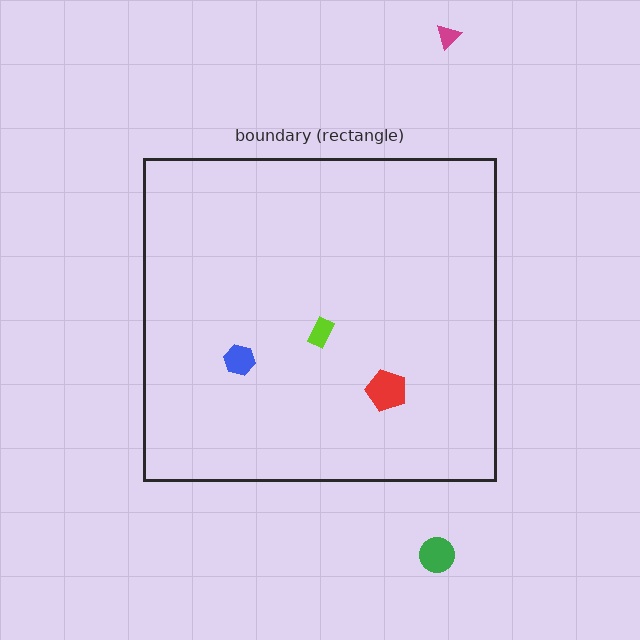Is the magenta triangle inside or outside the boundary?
Outside.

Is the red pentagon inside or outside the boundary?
Inside.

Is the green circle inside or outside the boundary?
Outside.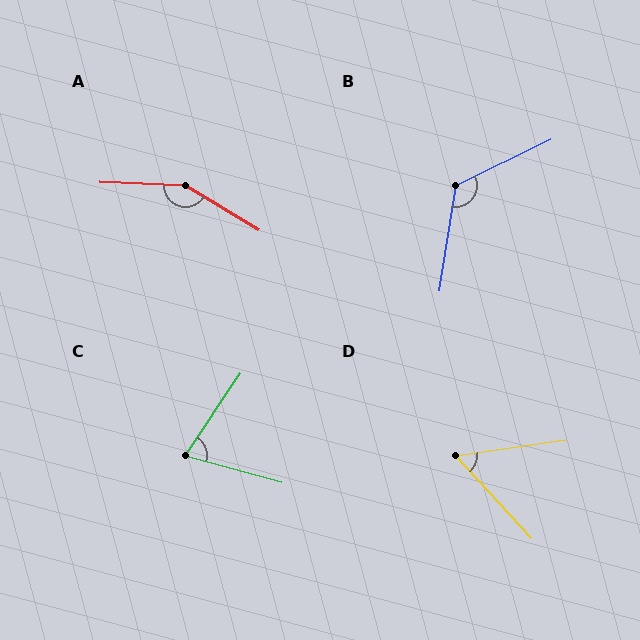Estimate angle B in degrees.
Approximately 125 degrees.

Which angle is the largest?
A, at approximately 151 degrees.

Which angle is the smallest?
D, at approximately 55 degrees.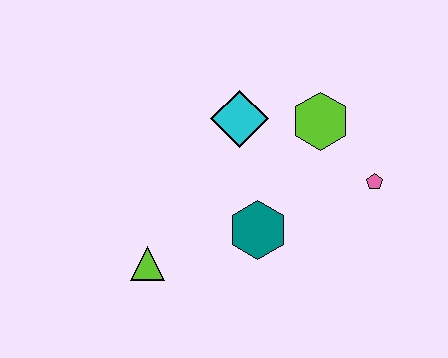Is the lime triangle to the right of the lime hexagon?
No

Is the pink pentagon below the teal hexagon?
No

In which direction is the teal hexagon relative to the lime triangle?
The teal hexagon is to the right of the lime triangle.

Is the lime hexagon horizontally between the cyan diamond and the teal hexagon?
No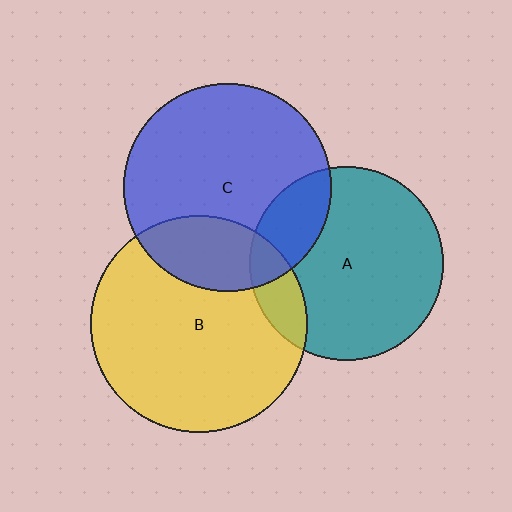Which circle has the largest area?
Circle B (yellow).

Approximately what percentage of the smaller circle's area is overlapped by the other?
Approximately 15%.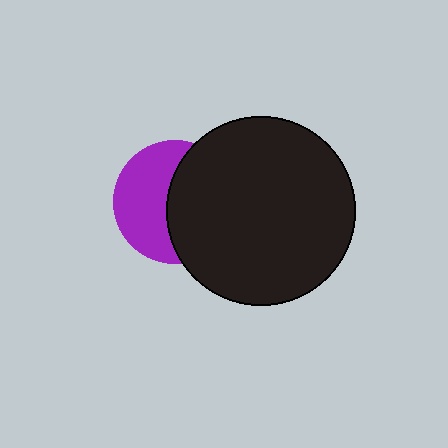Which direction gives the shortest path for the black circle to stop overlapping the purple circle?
Moving right gives the shortest separation.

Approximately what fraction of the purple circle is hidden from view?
Roughly 51% of the purple circle is hidden behind the black circle.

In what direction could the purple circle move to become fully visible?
The purple circle could move left. That would shift it out from behind the black circle entirely.